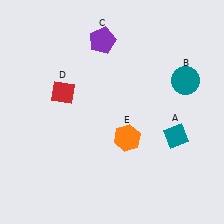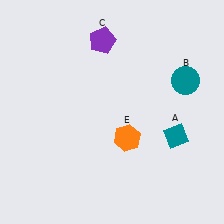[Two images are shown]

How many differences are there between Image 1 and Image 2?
There is 1 difference between the two images.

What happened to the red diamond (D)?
The red diamond (D) was removed in Image 2. It was in the top-left area of Image 1.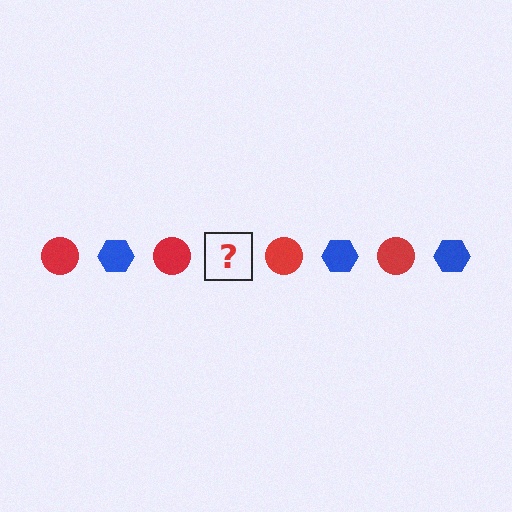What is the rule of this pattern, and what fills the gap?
The rule is that the pattern alternates between red circle and blue hexagon. The gap should be filled with a blue hexagon.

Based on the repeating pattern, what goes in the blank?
The blank should be a blue hexagon.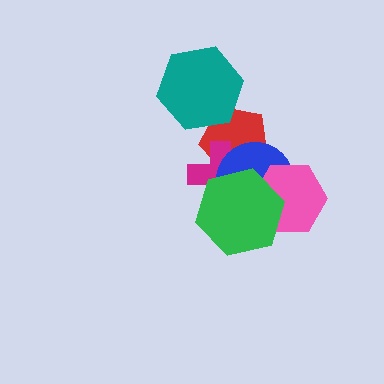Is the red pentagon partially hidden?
Yes, it is partially covered by another shape.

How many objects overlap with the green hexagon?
4 objects overlap with the green hexagon.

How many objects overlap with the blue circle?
4 objects overlap with the blue circle.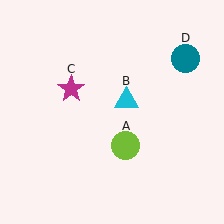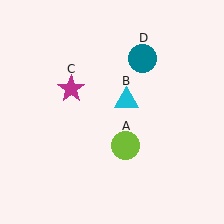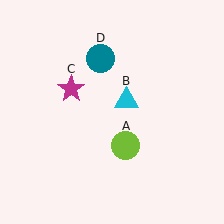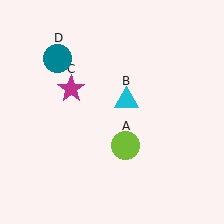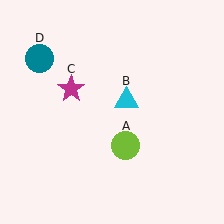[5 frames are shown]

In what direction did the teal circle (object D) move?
The teal circle (object D) moved left.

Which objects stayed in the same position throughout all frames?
Lime circle (object A) and cyan triangle (object B) and magenta star (object C) remained stationary.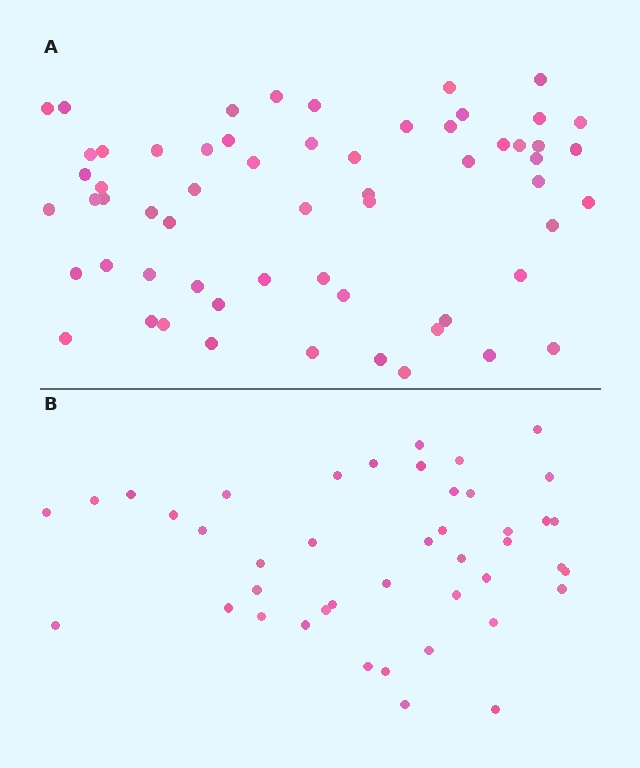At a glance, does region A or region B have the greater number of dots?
Region A (the top region) has more dots.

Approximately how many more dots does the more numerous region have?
Region A has approximately 15 more dots than region B.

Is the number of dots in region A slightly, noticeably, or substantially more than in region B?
Region A has noticeably more, but not dramatically so. The ratio is roughly 1.4 to 1.